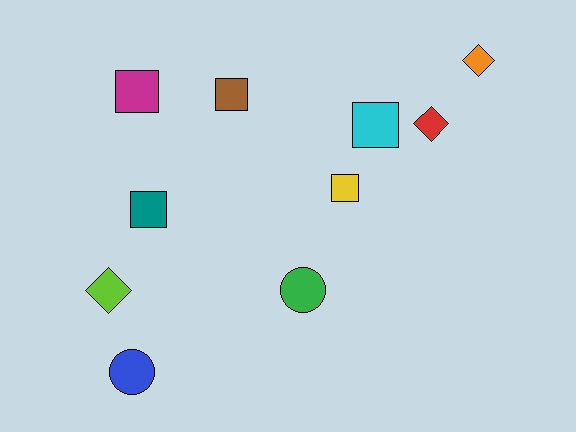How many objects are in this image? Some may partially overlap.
There are 10 objects.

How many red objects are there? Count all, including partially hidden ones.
There is 1 red object.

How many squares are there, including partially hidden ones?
There are 5 squares.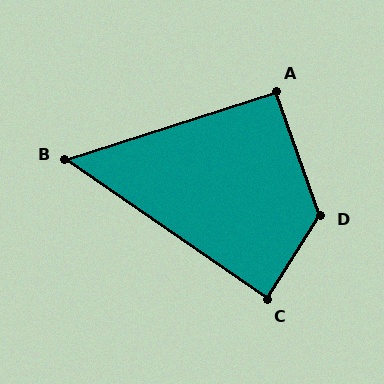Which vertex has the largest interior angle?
D, at approximately 127 degrees.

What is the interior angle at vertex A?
Approximately 92 degrees (approximately right).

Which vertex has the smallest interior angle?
B, at approximately 53 degrees.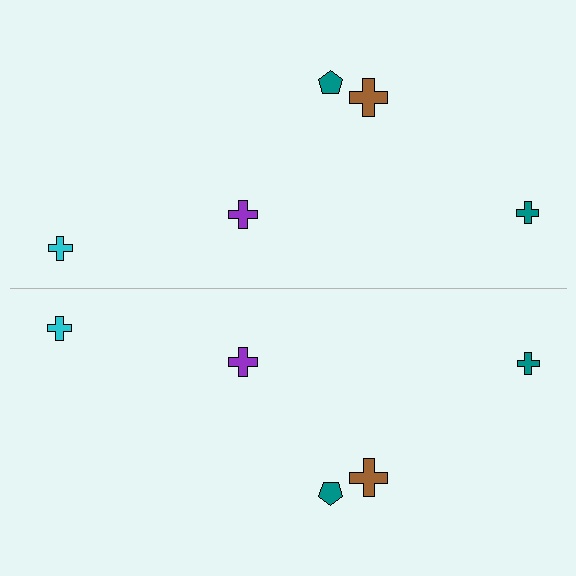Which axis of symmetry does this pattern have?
The pattern has a horizontal axis of symmetry running through the center of the image.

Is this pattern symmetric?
Yes, this pattern has bilateral (reflection) symmetry.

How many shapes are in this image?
There are 10 shapes in this image.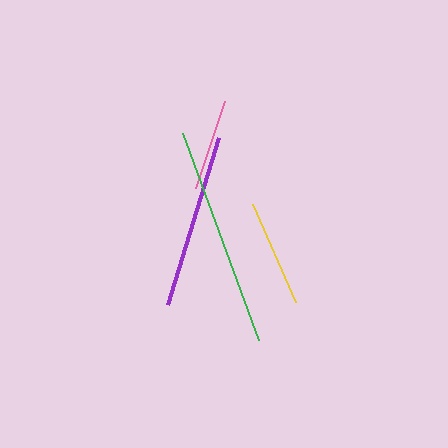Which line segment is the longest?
The green line is the longest at approximately 220 pixels.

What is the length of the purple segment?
The purple segment is approximately 175 pixels long.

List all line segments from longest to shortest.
From longest to shortest: green, purple, yellow, pink.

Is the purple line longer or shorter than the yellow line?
The purple line is longer than the yellow line.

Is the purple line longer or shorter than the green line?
The green line is longer than the purple line.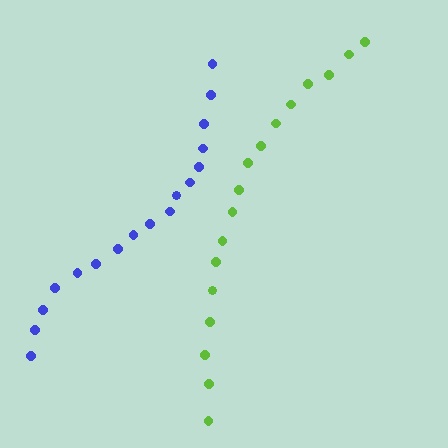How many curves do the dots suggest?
There are 2 distinct paths.